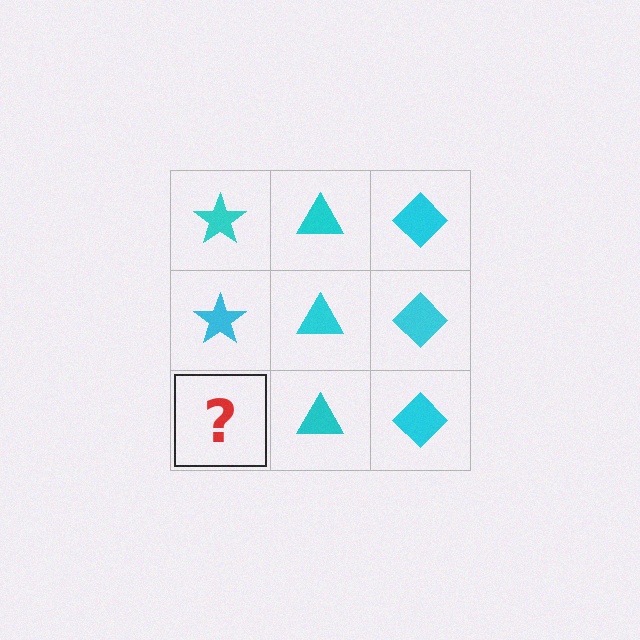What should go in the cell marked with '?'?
The missing cell should contain a cyan star.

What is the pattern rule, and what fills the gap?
The rule is that each column has a consistent shape. The gap should be filled with a cyan star.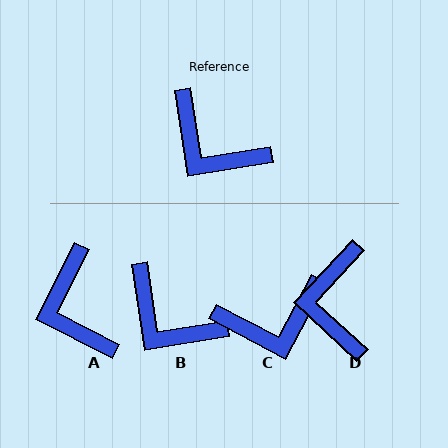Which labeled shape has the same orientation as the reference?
B.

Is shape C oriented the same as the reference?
No, it is off by about 54 degrees.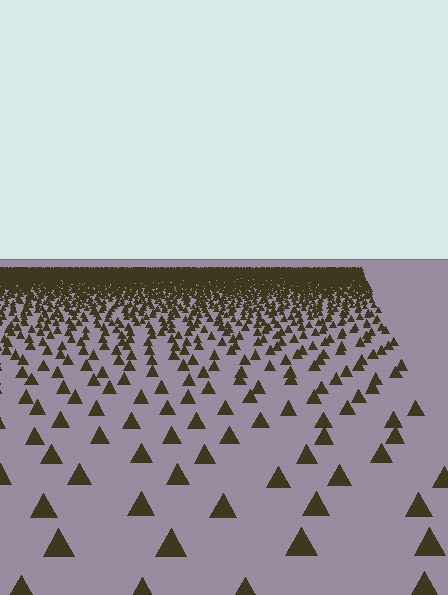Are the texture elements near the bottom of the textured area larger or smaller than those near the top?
Larger. Near the bottom, elements are closer to the viewer and appear at a bigger on-screen size.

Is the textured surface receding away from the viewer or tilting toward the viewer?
The surface is receding away from the viewer. Texture elements get smaller and denser toward the top.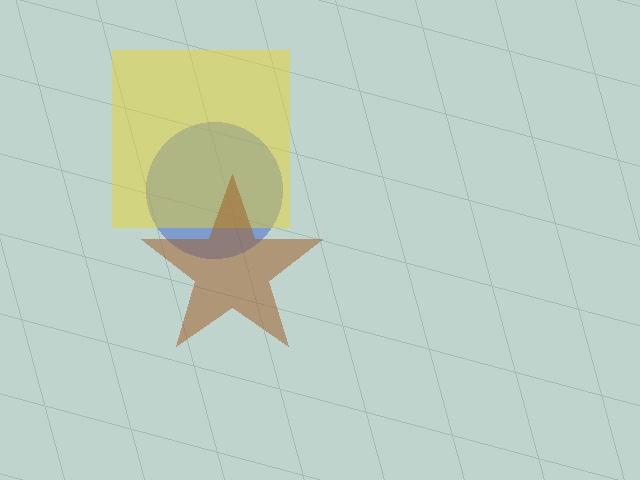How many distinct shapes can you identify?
There are 3 distinct shapes: a blue circle, a yellow square, a brown star.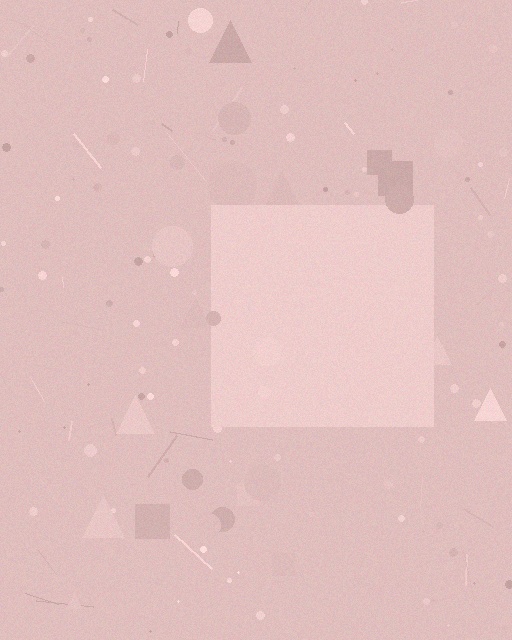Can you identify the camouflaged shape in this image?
The camouflaged shape is a square.